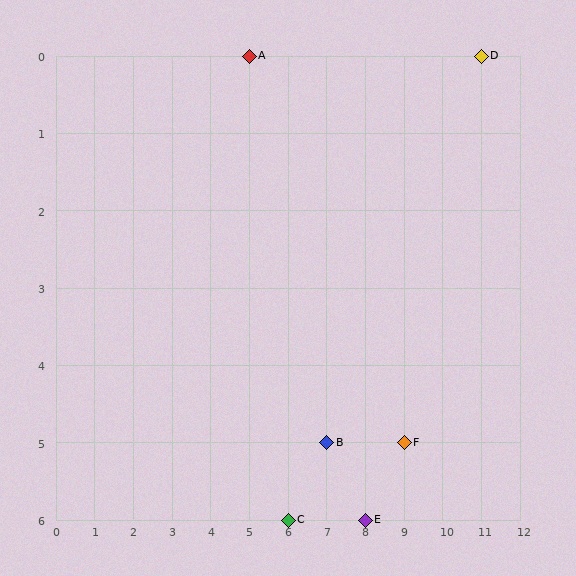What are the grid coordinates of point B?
Point B is at grid coordinates (7, 5).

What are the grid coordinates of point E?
Point E is at grid coordinates (8, 6).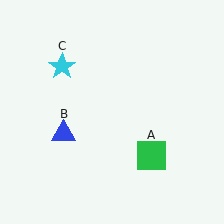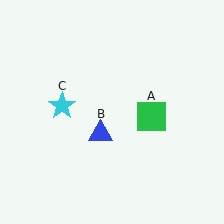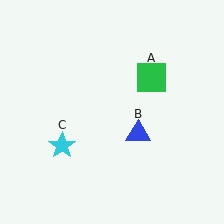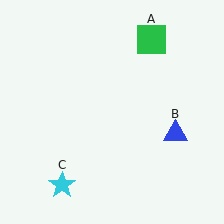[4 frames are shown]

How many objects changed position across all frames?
3 objects changed position: green square (object A), blue triangle (object B), cyan star (object C).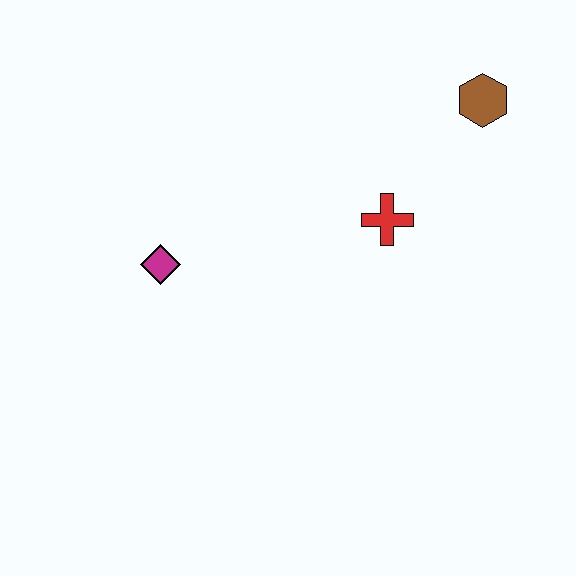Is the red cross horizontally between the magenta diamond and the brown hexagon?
Yes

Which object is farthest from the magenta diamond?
The brown hexagon is farthest from the magenta diamond.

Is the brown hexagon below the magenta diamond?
No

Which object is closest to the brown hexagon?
The red cross is closest to the brown hexagon.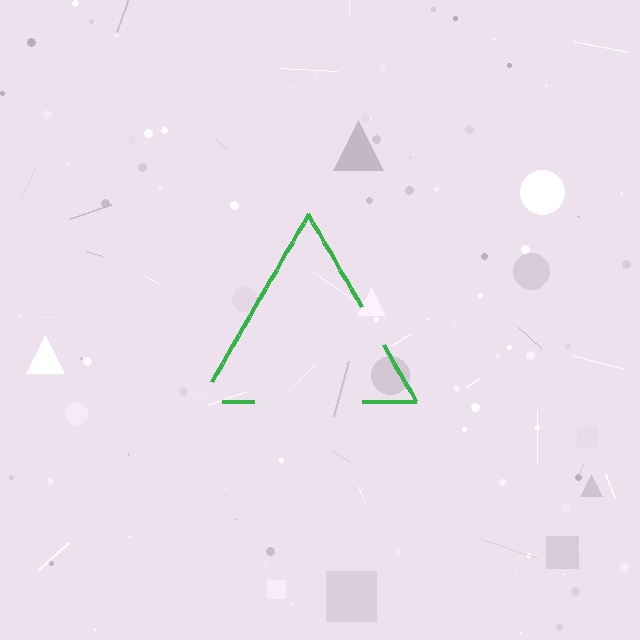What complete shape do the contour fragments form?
The contour fragments form a triangle.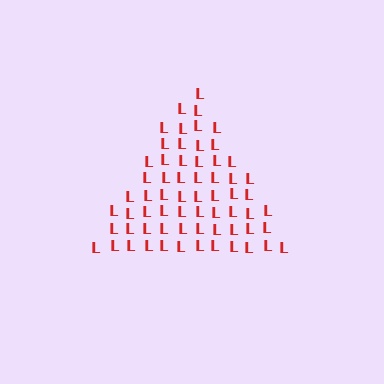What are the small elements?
The small elements are letter L's.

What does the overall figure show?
The overall figure shows a triangle.